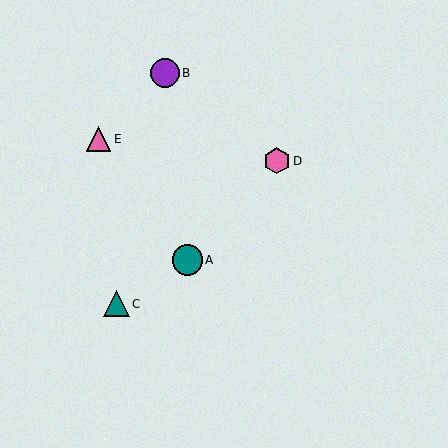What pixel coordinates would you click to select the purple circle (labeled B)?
Click at (165, 73) to select the purple circle B.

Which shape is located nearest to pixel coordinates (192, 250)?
The teal circle (labeled A) at (187, 260) is nearest to that location.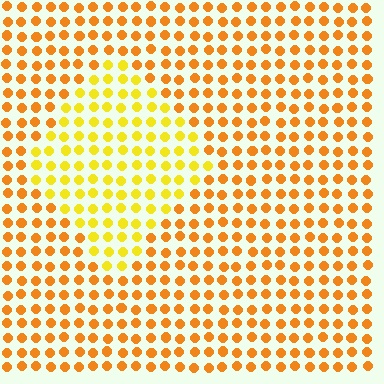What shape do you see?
I see a diamond.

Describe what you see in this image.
The image is filled with small orange elements in a uniform arrangement. A diamond-shaped region is visible where the elements are tinted to a slightly different hue, forming a subtle color boundary.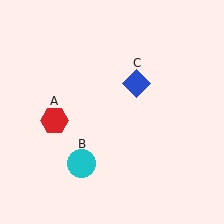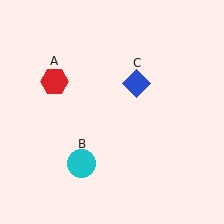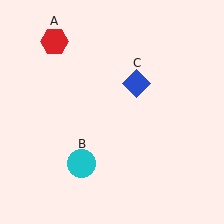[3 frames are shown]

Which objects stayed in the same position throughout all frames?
Cyan circle (object B) and blue diamond (object C) remained stationary.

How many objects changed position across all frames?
1 object changed position: red hexagon (object A).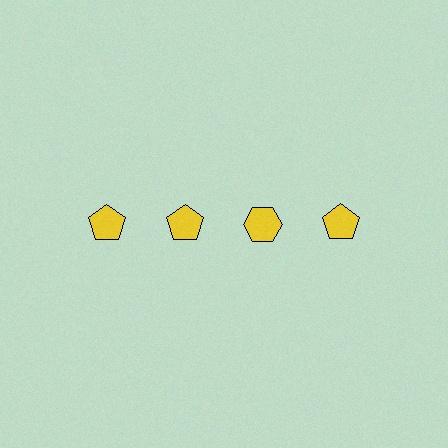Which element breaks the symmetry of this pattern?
The yellow hexagon in the top row, center column breaks the symmetry. All other shapes are yellow pentagons.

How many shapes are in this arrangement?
There are 4 shapes arranged in a grid pattern.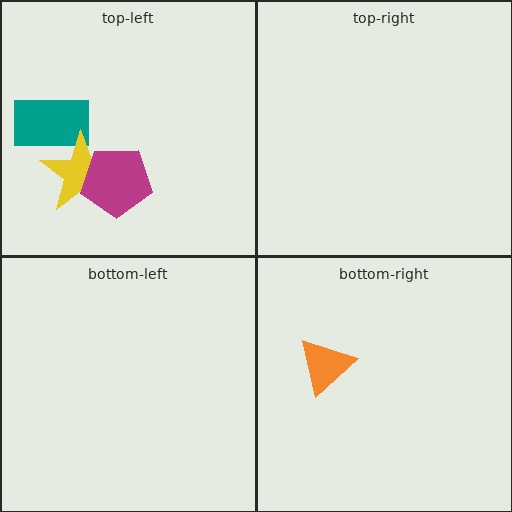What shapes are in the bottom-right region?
The orange triangle.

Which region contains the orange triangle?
The bottom-right region.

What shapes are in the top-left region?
The teal rectangle, the yellow star, the magenta pentagon.